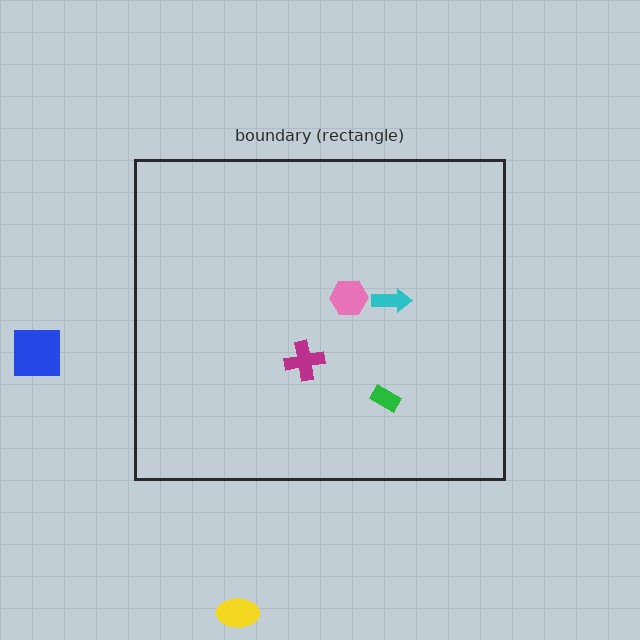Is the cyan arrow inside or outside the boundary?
Inside.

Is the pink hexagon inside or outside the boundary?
Inside.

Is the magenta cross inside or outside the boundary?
Inside.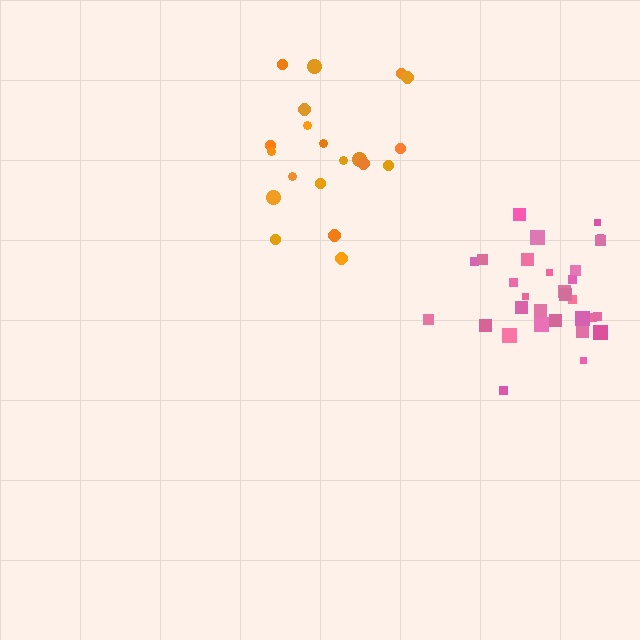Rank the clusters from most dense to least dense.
pink, orange.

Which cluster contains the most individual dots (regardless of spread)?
Pink (30).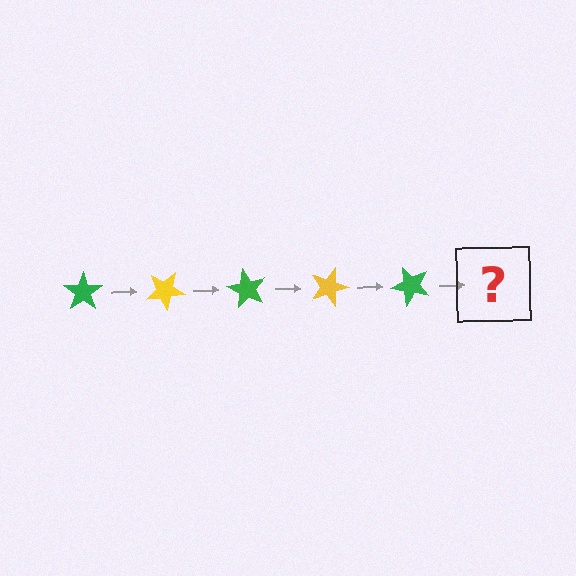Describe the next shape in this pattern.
It should be a yellow star, rotated 150 degrees from the start.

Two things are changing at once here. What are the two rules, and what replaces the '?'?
The two rules are that it rotates 30 degrees each step and the color cycles through green and yellow. The '?' should be a yellow star, rotated 150 degrees from the start.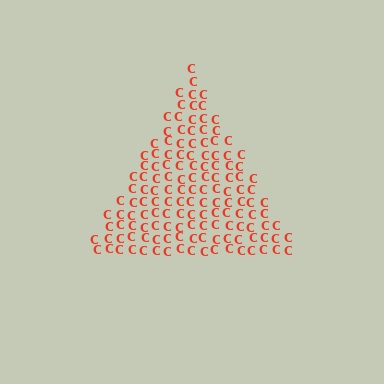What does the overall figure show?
The overall figure shows a triangle.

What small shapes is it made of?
It is made of small letter C's.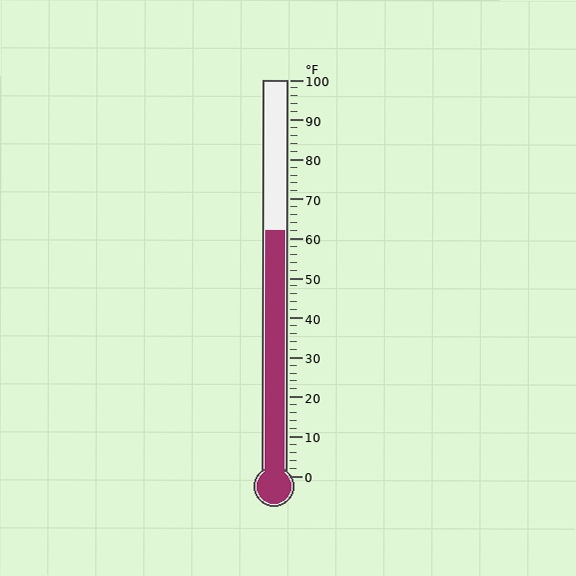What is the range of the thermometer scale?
The thermometer scale ranges from 0°F to 100°F.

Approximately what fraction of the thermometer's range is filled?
The thermometer is filled to approximately 60% of its range.